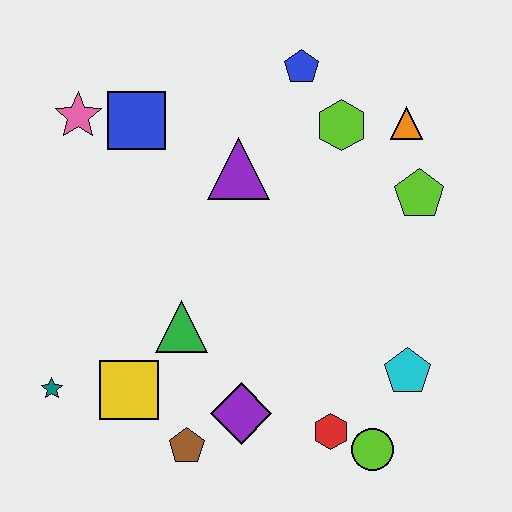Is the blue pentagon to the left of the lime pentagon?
Yes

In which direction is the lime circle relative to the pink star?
The lime circle is below the pink star.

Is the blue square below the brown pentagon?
No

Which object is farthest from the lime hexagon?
The teal star is farthest from the lime hexagon.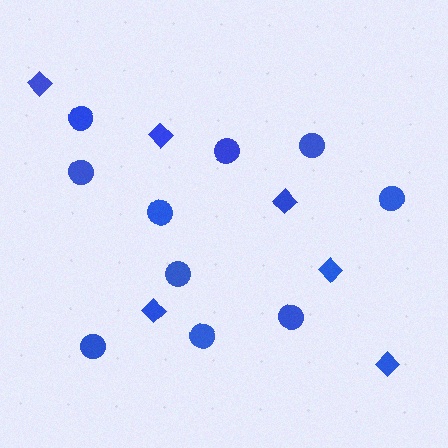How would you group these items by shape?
There are 2 groups: one group of diamonds (6) and one group of circles (10).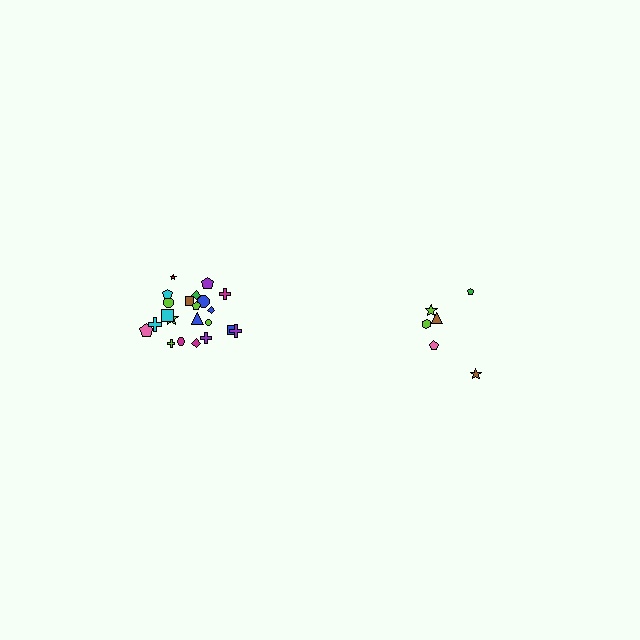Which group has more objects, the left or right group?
The left group.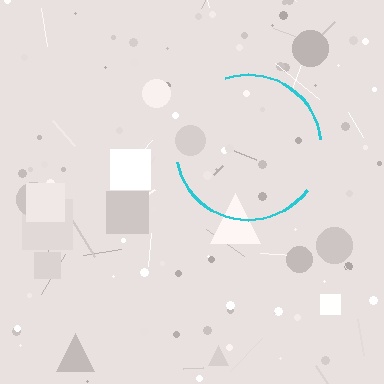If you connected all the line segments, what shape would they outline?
They would outline a circle.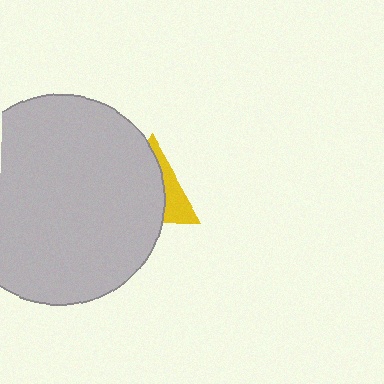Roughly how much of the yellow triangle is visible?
A small part of it is visible (roughly 32%).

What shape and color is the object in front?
The object in front is a light gray circle.